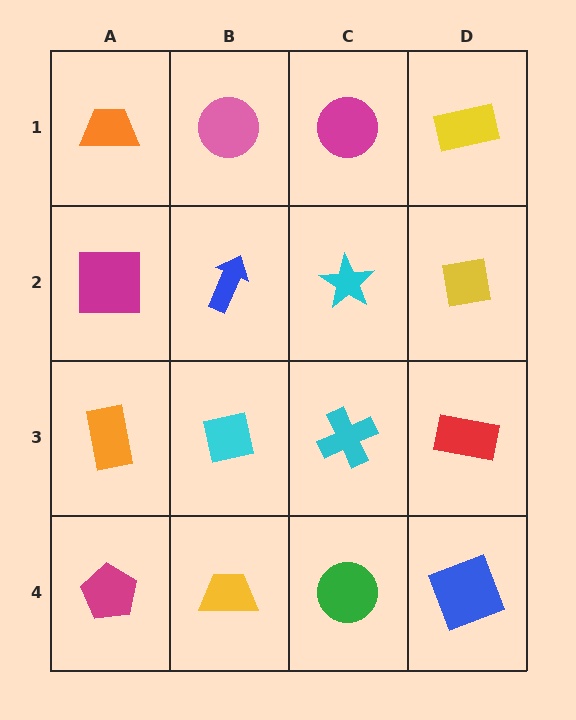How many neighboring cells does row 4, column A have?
2.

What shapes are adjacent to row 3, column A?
A magenta square (row 2, column A), a magenta pentagon (row 4, column A), a cyan square (row 3, column B).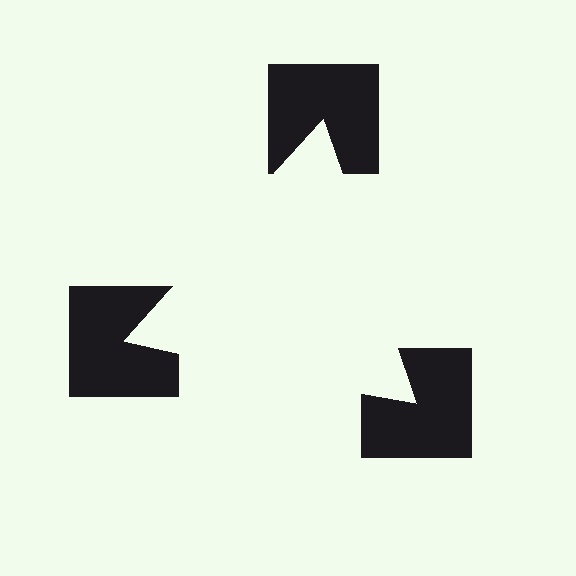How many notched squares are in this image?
There are 3 — one at each vertex of the illusory triangle.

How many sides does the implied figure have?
3 sides.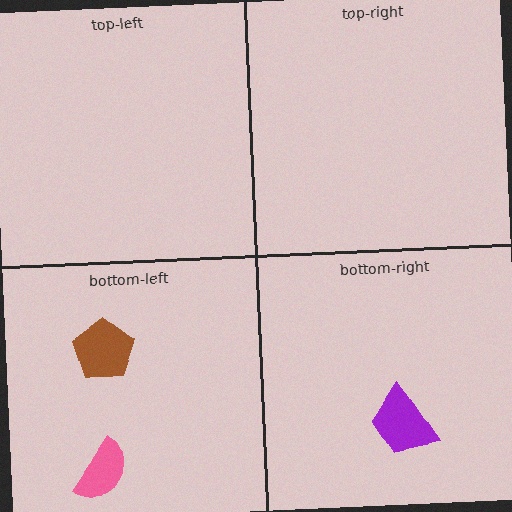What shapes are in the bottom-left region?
The pink semicircle, the brown pentagon.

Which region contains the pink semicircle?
The bottom-left region.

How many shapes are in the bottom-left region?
2.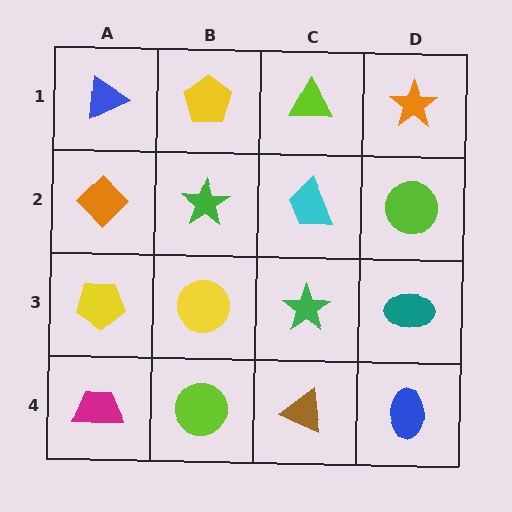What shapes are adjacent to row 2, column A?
A blue triangle (row 1, column A), a yellow pentagon (row 3, column A), a green star (row 2, column B).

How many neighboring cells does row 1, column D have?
2.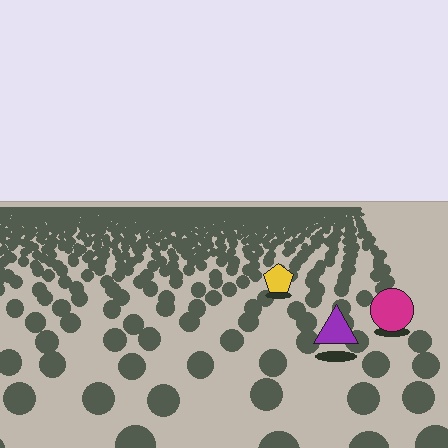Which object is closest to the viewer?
The purple triangle is closest. The texture marks near it are larger and more spread out.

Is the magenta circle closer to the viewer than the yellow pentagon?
Yes. The magenta circle is closer — you can tell from the texture gradient: the ground texture is coarser near it.